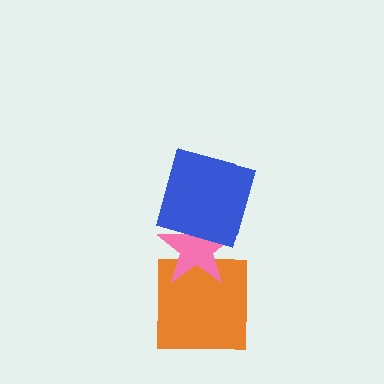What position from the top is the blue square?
The blue square is 1st from the top.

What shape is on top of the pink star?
The blue square is on top of the pink star.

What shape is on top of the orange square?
The pink star is on top of the orange square.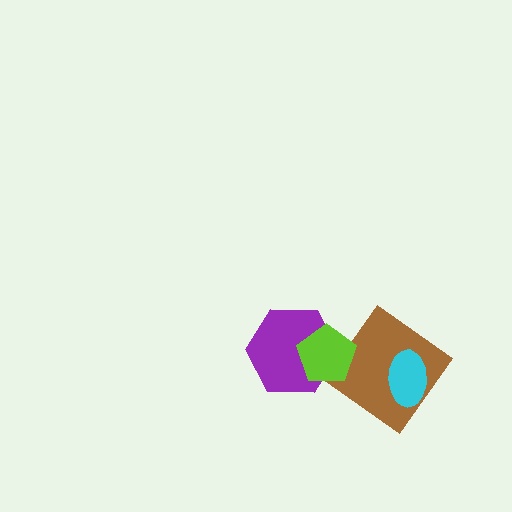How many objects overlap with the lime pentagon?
2 objects overlap with the lime pentagon.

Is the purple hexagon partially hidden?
Yes, it is partially covered by another shape.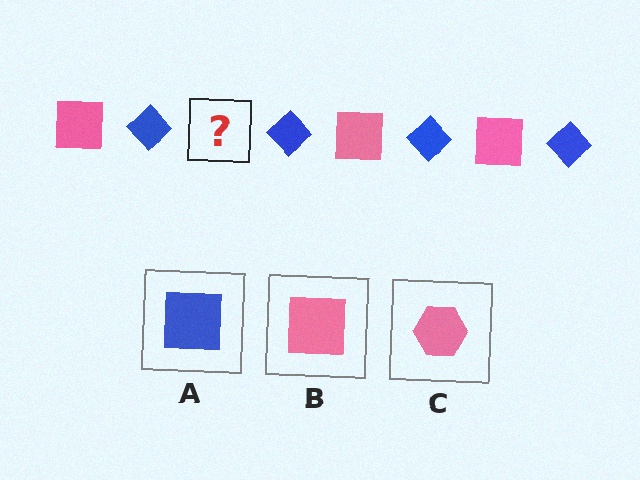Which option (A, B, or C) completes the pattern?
B.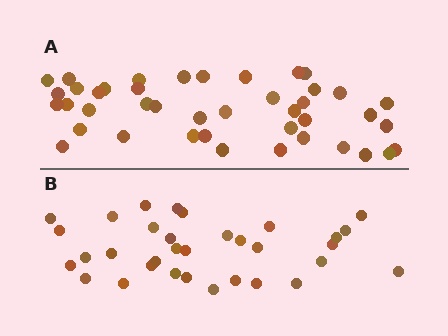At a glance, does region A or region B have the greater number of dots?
Region A (the top region) has more dots.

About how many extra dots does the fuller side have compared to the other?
Region A has roughly 8 or so more dots than region B.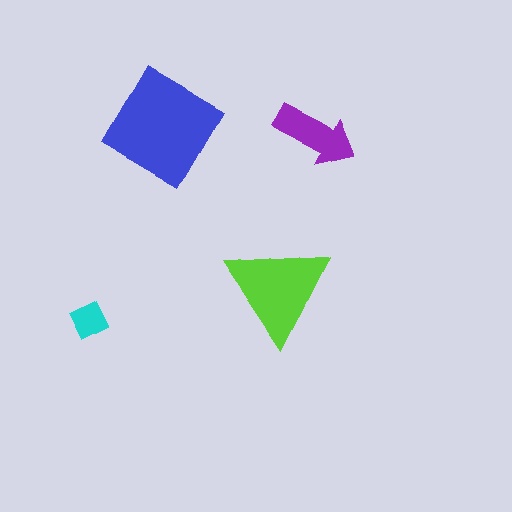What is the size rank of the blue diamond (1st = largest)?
1st.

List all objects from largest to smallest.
The blue diamond, the lime triangle, the purple arrow, the cyan diamond.